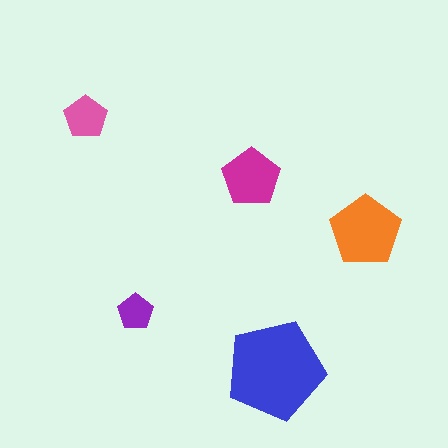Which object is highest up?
The pink pentagon is topmost.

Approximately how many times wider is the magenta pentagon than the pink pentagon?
About 1.5 times wider.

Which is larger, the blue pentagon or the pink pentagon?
The blue one.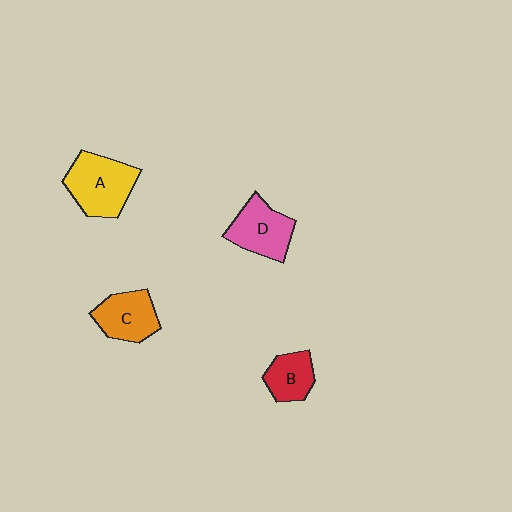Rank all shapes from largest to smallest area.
From largest to smallest: A (yellow), D (pink), C (orange), B (red).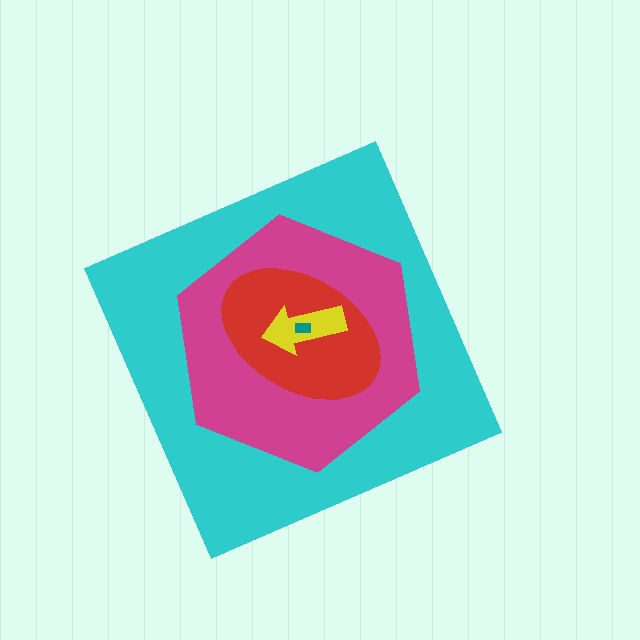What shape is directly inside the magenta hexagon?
The red ellipse.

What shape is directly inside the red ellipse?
The yellow arrow.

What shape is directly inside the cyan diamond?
The magenta hexagon.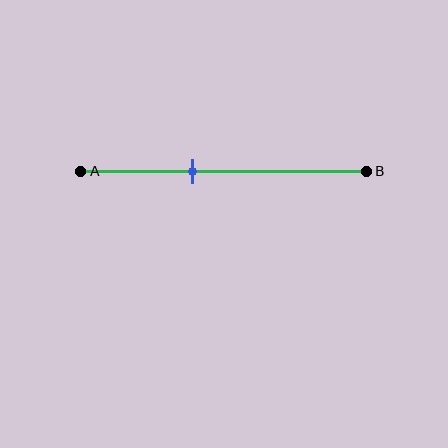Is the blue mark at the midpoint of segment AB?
No, the mark is at about 40% from A, not at the 50% midpoint.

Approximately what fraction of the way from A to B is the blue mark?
The blue mark is approximately 40% of the way from A to B.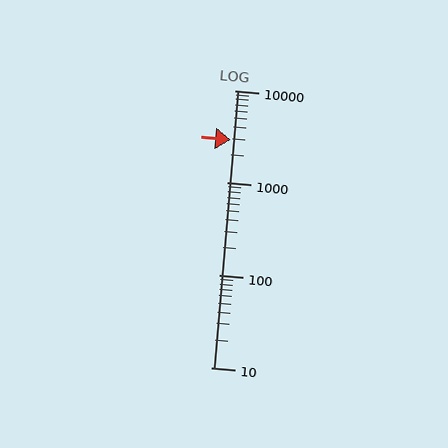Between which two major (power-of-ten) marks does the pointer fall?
The pointer is between 1000 and 10000.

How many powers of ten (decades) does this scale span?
The scale spans 3 decades, from 10 to 10000.